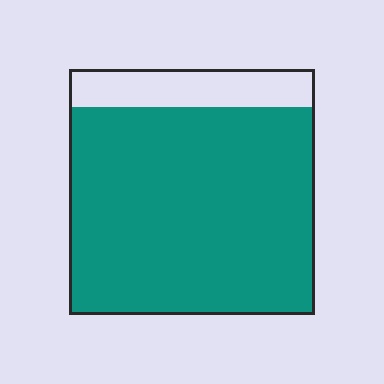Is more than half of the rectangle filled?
Yes.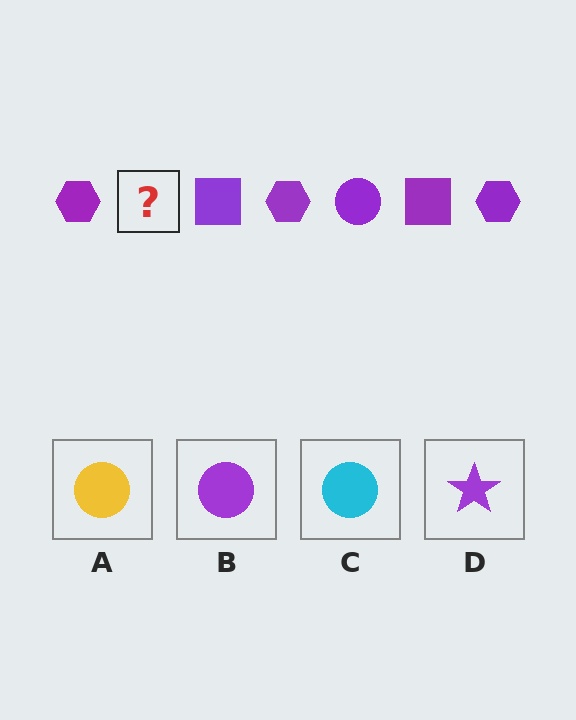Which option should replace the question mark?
Option B.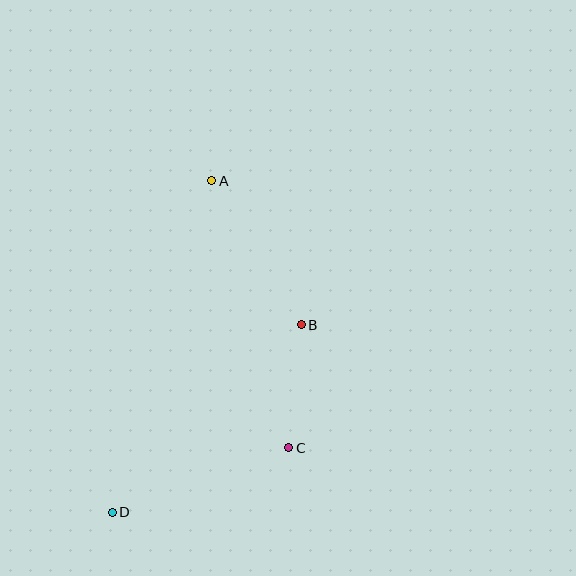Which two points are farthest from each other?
Points A and D are farthest from each other.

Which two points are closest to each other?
Points B and C are closest to each other.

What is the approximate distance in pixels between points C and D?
The distance between C and D is approximately 188 pixels.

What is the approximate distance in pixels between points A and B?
The distance between A and B is approximately 170 pixels.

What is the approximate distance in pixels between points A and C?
The distance between A and C is approximately 278 pixels.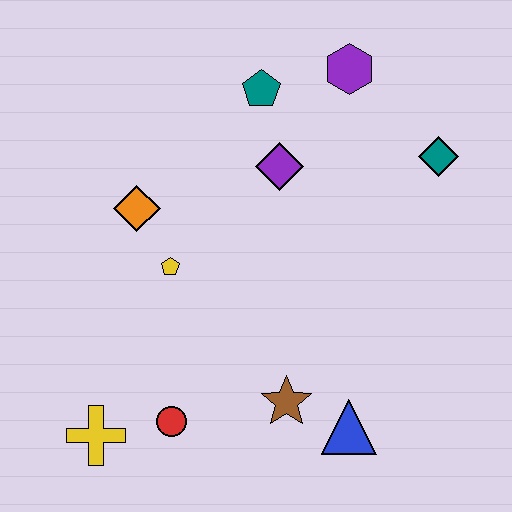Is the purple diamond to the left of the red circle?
No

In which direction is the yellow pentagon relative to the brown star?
The yellow pentagon is above the brown star.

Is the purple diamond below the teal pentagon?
Yes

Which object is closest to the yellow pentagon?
The orange diamond is closest to the yellow pentagon.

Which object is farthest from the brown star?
The purple hexagon is farthest from the brown star.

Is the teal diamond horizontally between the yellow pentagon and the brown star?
No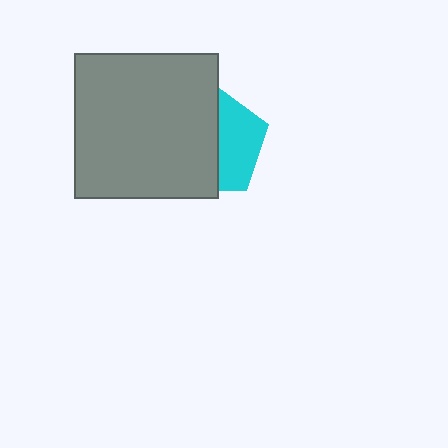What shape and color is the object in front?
The object in front is a gray square.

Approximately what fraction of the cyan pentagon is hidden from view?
Roughly 60% of the cyan pentagon is hidden behind the gray square.